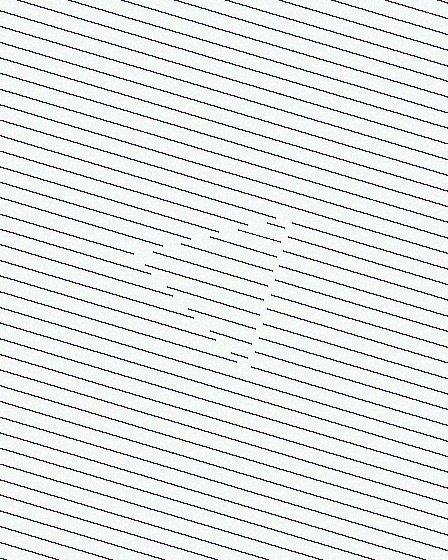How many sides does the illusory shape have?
3 sides — the line-ends trace a triangle.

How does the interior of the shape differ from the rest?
The interior of the shape contains the same grating, shifted by half a period — the contour is defined by the phase discontinuity where line-ends from the inner and outer gratings abut.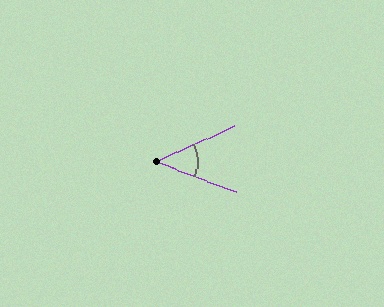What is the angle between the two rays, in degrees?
Approximately 45 degrees.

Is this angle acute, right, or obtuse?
It is acute.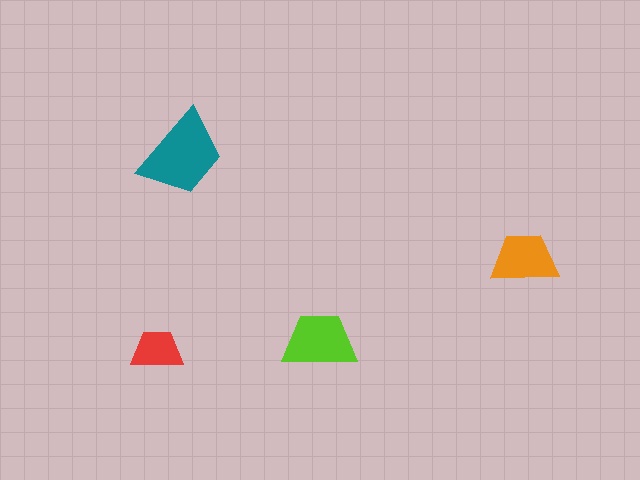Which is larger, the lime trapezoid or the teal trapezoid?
The teal one.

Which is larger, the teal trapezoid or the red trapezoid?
The teal one.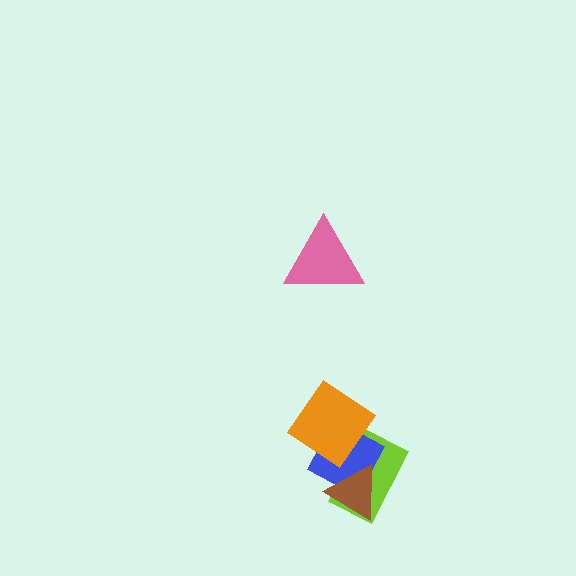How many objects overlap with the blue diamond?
3 objects overlap with the blue diamond.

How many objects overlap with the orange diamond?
2 objects overlap with the orange diamond.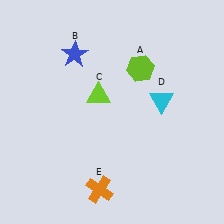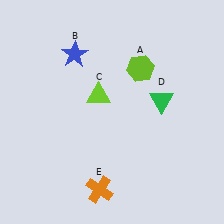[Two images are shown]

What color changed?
The triangle (D) changed from cyan in Image 1 to green in Image 2.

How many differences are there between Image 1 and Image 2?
There is 1 difference between the two images.